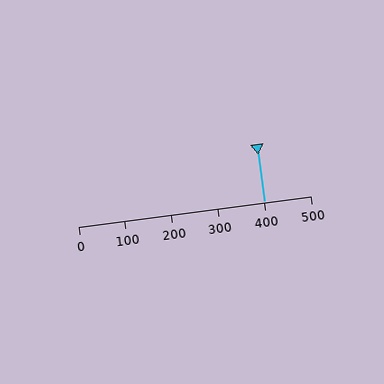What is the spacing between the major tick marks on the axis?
The major ticks are spaced 100 apart.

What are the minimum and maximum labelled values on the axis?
The axis runs from 0 to 500.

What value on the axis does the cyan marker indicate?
The marker indicates approximately 400.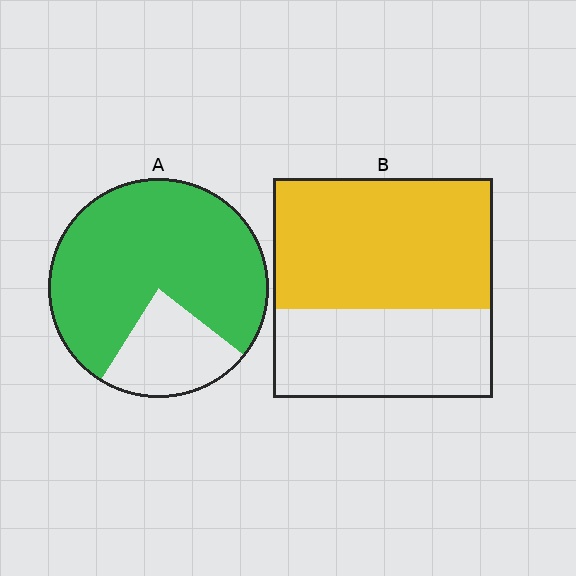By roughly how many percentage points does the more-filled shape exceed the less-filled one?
By roughly 15 percentage points (A over B).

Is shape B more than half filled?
Yes.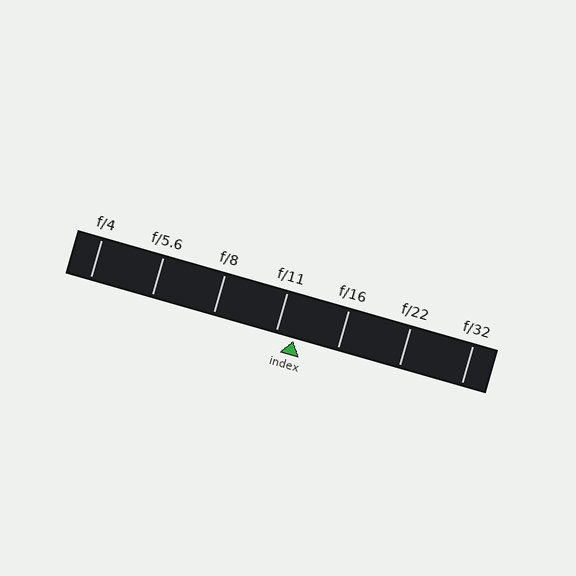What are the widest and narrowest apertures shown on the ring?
The widest aperture shown is f/4 and the narrowest is f/32.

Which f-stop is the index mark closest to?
The index mark is closest to f/11.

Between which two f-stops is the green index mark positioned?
The index mark is between f/11 and f/16.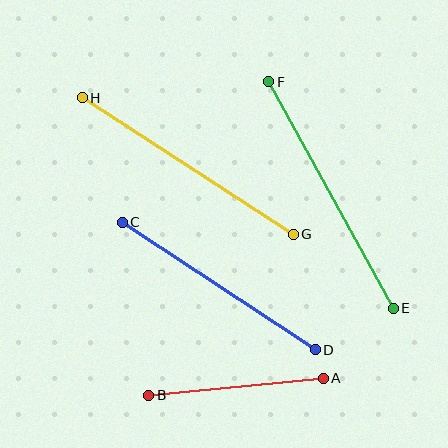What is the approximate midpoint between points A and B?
The midpoint is at approximately (236, 387) pixels.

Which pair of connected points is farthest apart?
Points E and F are farthest apart.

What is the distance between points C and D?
The distance is approximately 231 pixels.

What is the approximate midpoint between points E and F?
The midpoint is at approximately (331, 195) pixels.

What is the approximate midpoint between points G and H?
The midpoint is at approximately (188, 166) pixels.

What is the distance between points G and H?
The distance is approximately 251 pixels.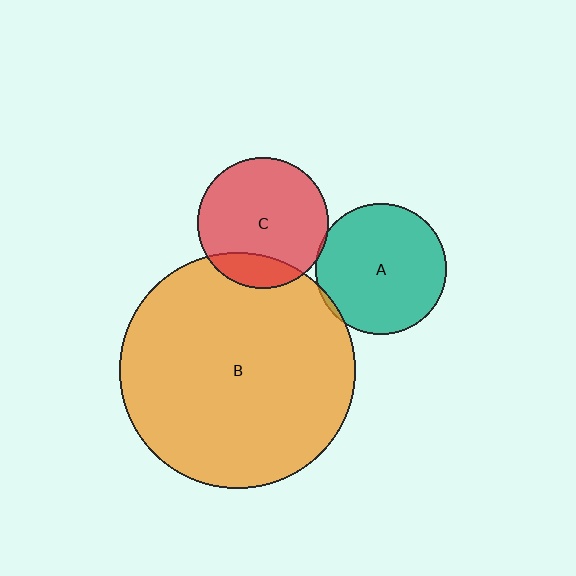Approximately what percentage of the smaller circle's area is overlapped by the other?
Approximately 5%.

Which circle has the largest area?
Circle B (orange).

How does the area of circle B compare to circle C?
Approximately 3.3 times.